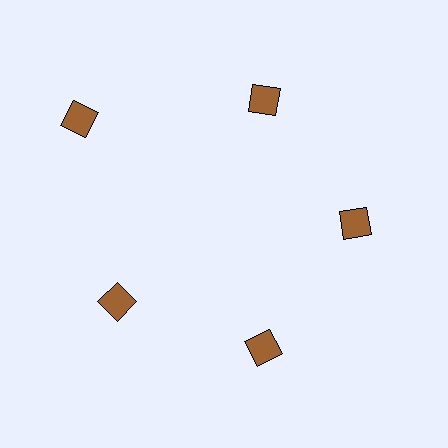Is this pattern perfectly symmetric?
No. The 5 brown diamonds are arranged in a ring, but one element near the 10 o'clock position is pushed outward from the center, breaking the 5-fold rotational symmetry.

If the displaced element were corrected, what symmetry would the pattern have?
It would have 5-fold rotational symmetry — the pattern would map onto itself every 72 degrees.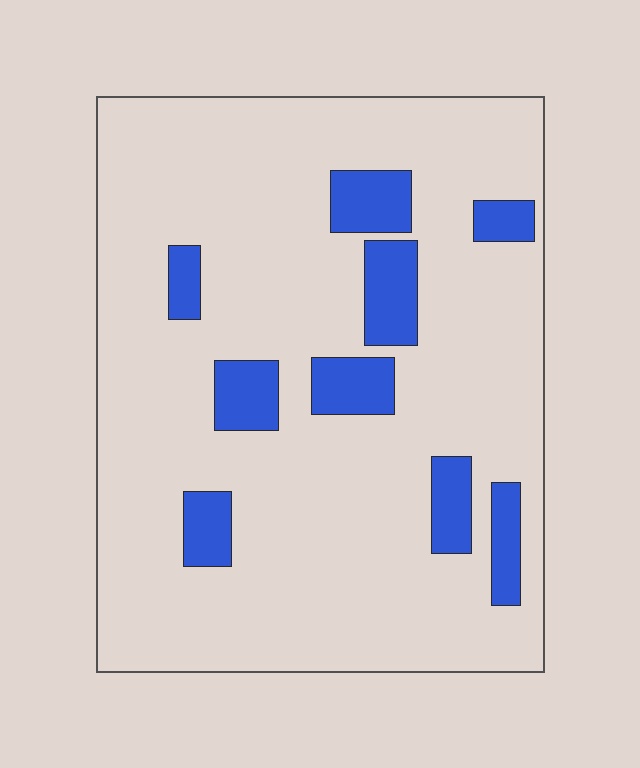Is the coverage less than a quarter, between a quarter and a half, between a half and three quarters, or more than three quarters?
Less than a quarter.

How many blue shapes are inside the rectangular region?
9.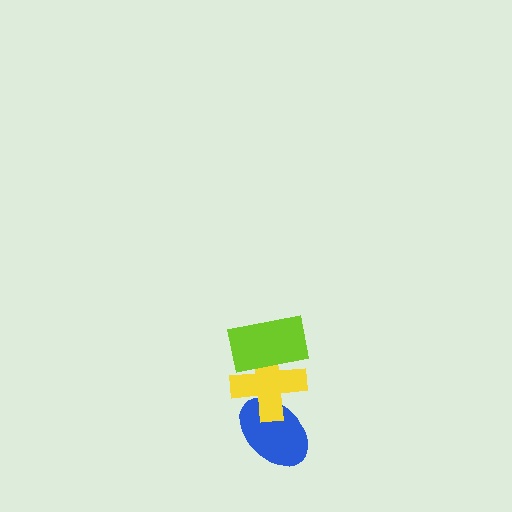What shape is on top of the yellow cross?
The lime rectangle is on top of the yellow cross.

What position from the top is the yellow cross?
The yellow cross is 2nd from the top.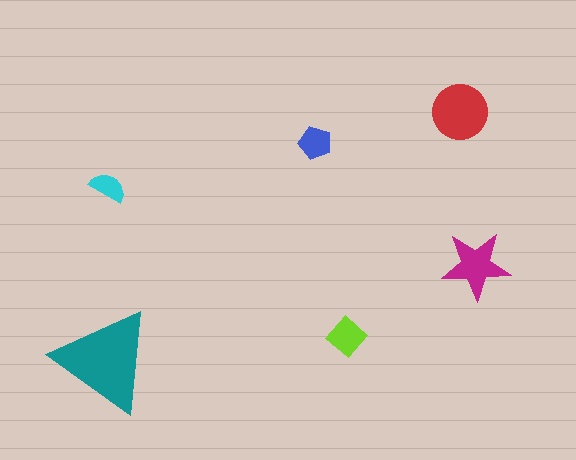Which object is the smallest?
The cyan semicircle.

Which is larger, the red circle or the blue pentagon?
The red circle.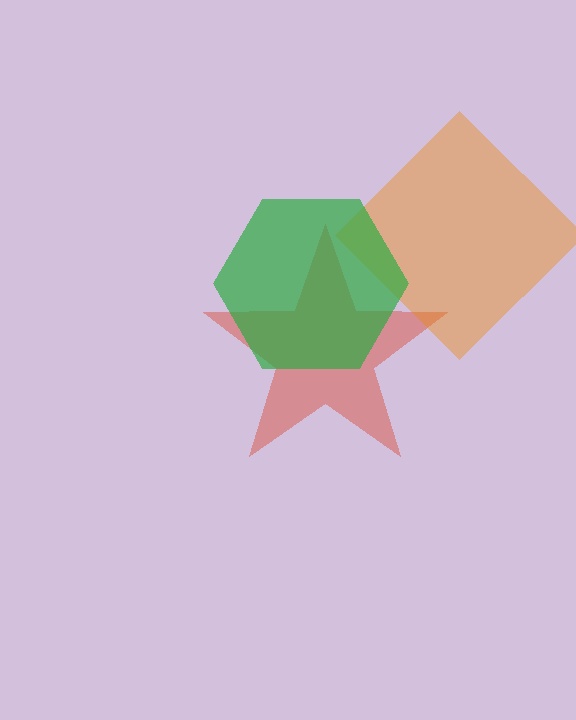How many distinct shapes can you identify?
There are 3 distinct shapes: a red star, an orange diamond, a green hexagon.